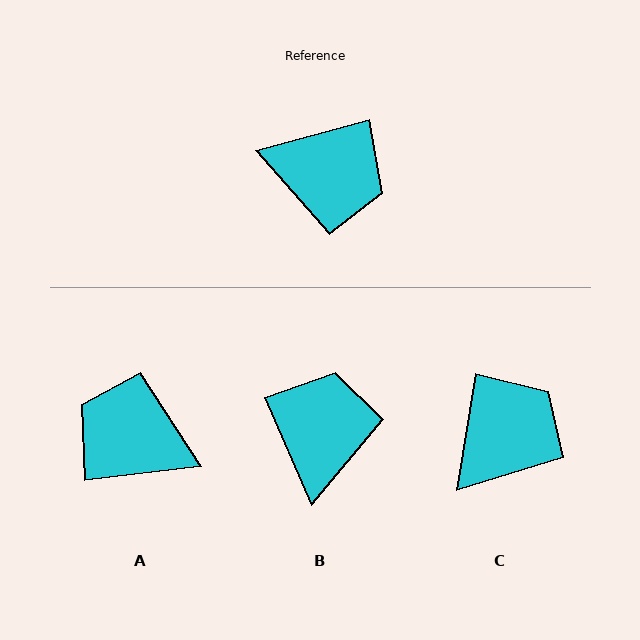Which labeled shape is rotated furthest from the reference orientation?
A, about 172 degrees away.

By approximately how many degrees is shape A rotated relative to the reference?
Approximately 172 degrees counter-clockwise.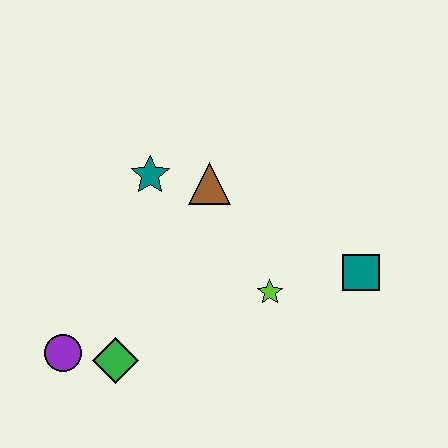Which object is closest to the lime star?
The teal square is closest to the lime star.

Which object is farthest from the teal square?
The purple circle is farthest from the teal square.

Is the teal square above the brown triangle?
No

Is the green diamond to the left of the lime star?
Yes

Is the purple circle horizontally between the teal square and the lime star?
No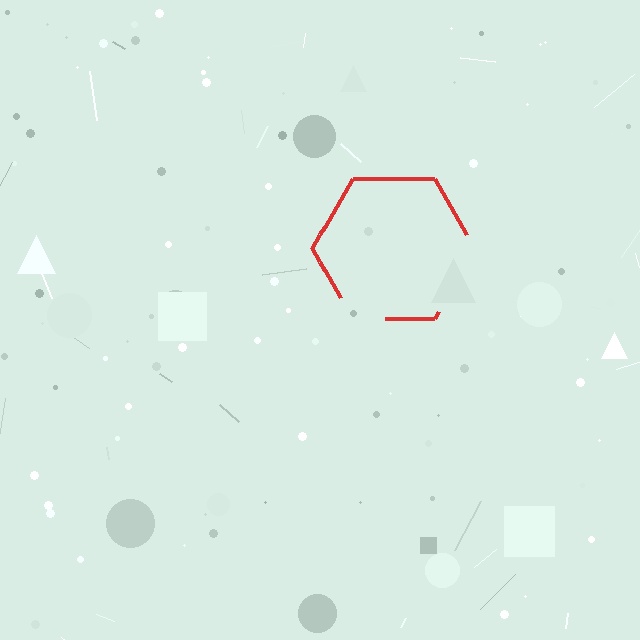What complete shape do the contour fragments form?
The contour fragments form a hexagon.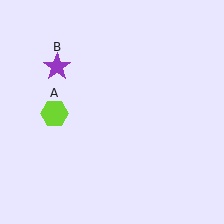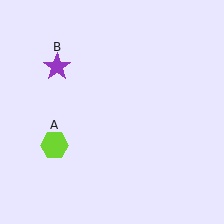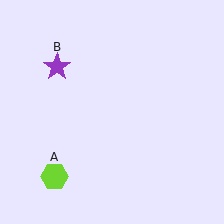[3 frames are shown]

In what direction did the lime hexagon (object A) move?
The lime hexagon (object A) moved down.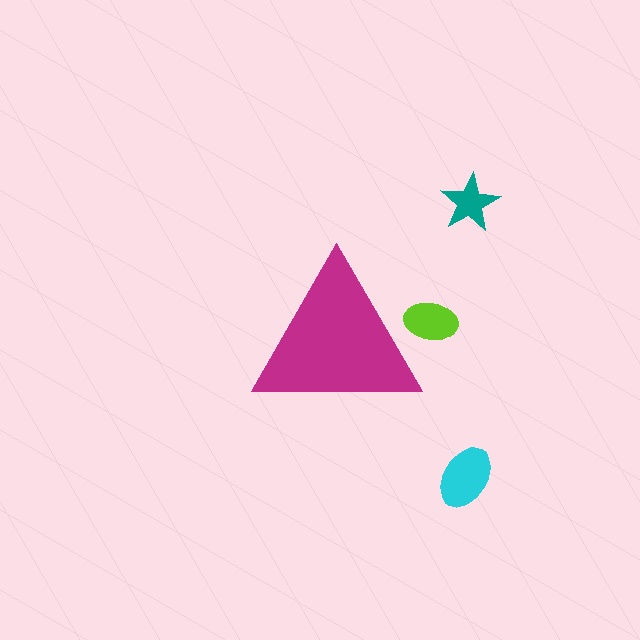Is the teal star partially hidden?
No, the teal star is fully visible.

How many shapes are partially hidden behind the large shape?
1 shape is partially hidden.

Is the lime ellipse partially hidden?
Yes, the lime ellipse is partially hidden behind the magenta triangle.